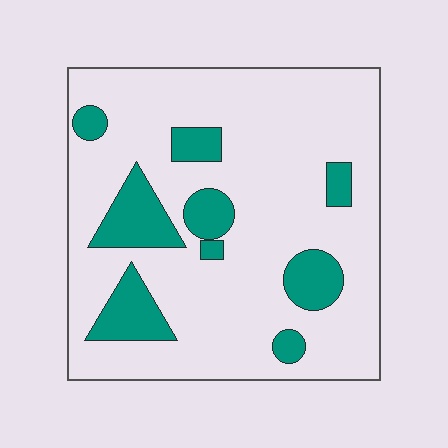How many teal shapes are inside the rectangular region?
9.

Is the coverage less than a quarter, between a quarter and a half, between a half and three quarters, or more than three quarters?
Less than a quarter.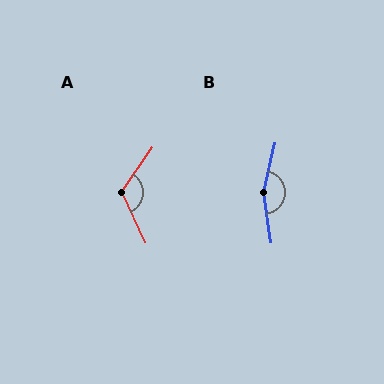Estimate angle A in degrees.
Approximately 120 degrees.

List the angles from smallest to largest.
A (120°), B (158°).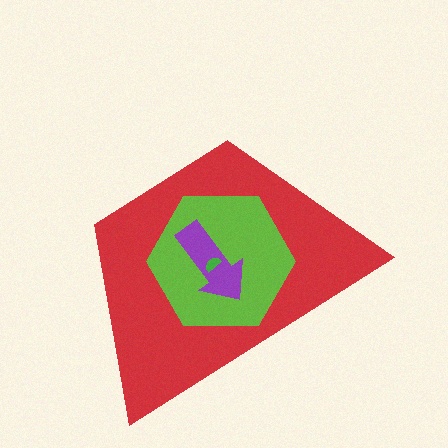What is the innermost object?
The green semicircle.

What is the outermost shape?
The red trapezoid.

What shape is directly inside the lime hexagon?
The purple arrow.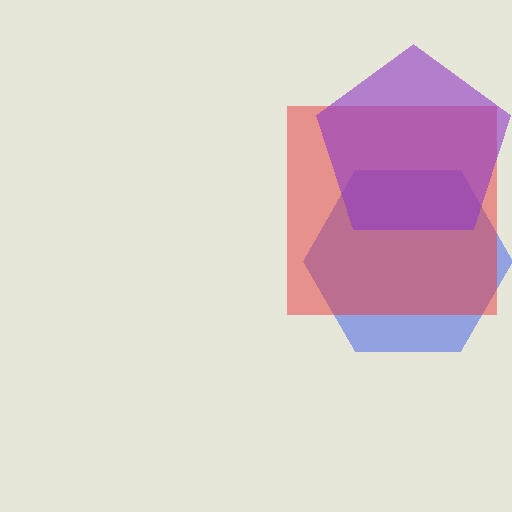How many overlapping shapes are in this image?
There are 3 overlapping shapes in the image.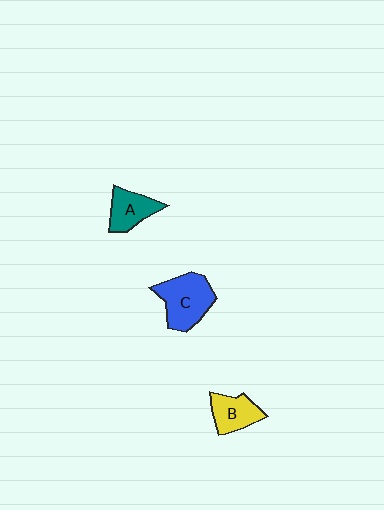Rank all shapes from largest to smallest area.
From largest to smallest: C (blue), B (yellow), A (teal).